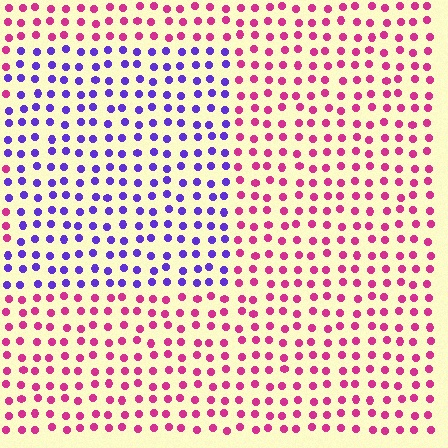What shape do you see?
I see a rectangle.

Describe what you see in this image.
The image is filled with small magenta elements in a uniform arrangement. A rectangle-shaped region is visible where the elements are tinted to a slightly different hue, forming a subtle color boundary.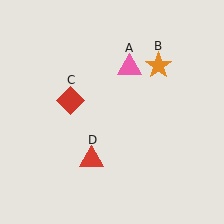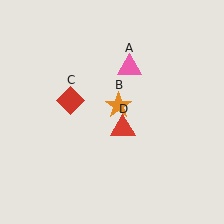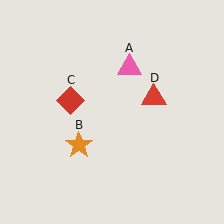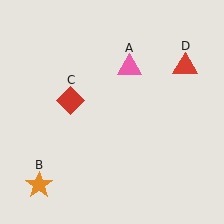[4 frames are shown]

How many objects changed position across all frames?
2 objects changed position: orange star (object B), red triangle (object D).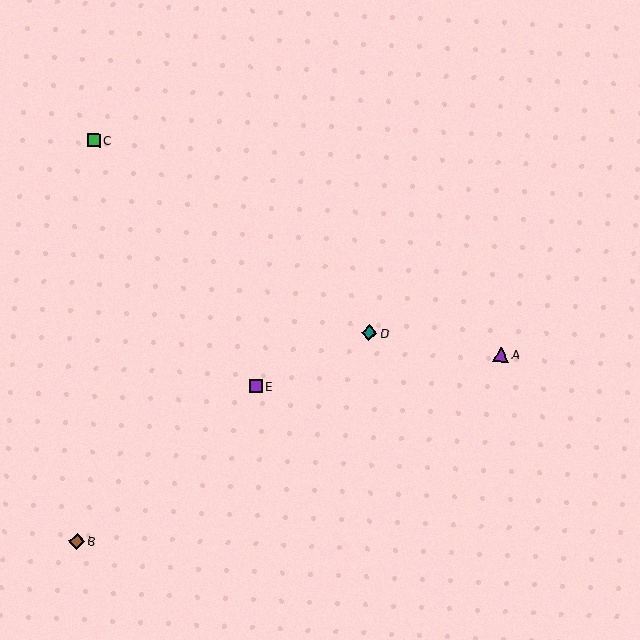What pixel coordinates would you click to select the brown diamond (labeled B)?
Click at (77, 541) to select the brown diamond B.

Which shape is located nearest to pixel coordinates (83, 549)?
The brown diamond (labeled B) at (77, 541) is nearest to that location.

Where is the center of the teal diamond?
The center of the teal diamond is at (369, 333).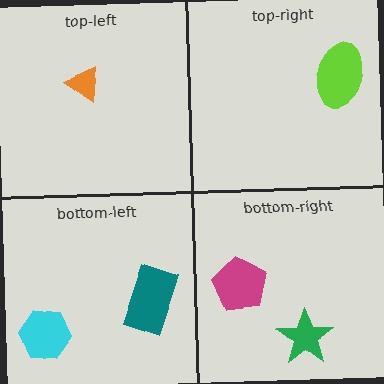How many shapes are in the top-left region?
1.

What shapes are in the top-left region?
The orange triangle.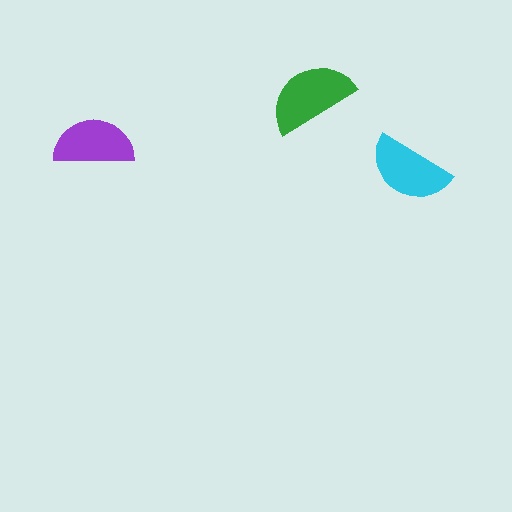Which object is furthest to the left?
The purple semicircle is leftmost.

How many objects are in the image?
There are 3 objects in the image.